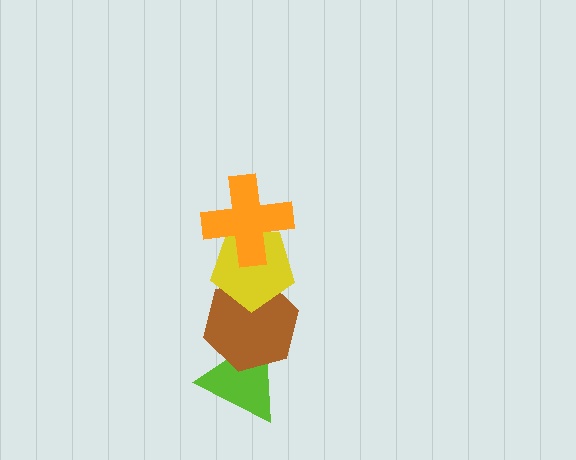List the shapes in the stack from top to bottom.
From top to bottom: the orange cross, the yellow pentagon, the brown hexagon, the lime triangle.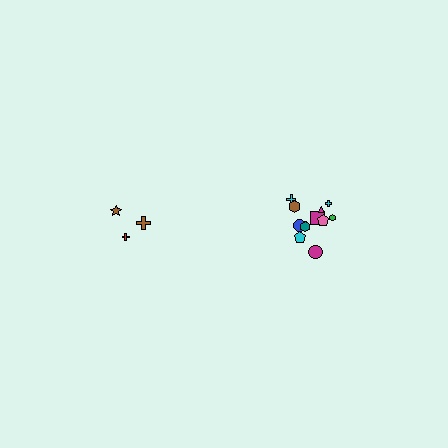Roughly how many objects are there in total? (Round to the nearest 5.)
Roughly 15 objects in total.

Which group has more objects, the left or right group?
The right group.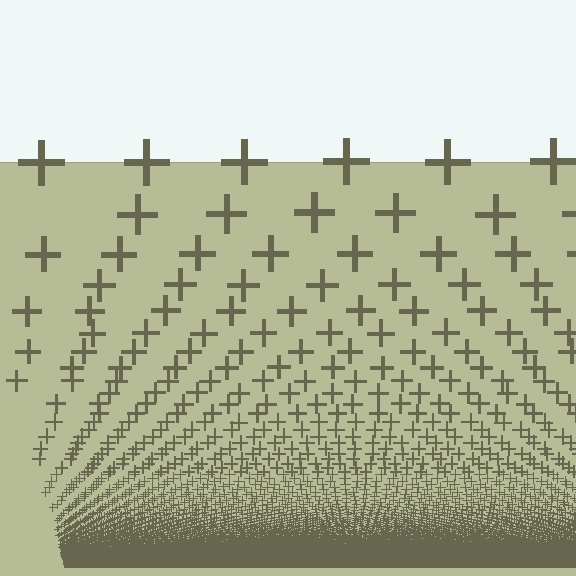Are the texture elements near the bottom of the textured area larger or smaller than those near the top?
Smaller. The gradient is inverted — elements near the bottom are smaller and denser.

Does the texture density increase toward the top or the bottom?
Density increases toward the bottom.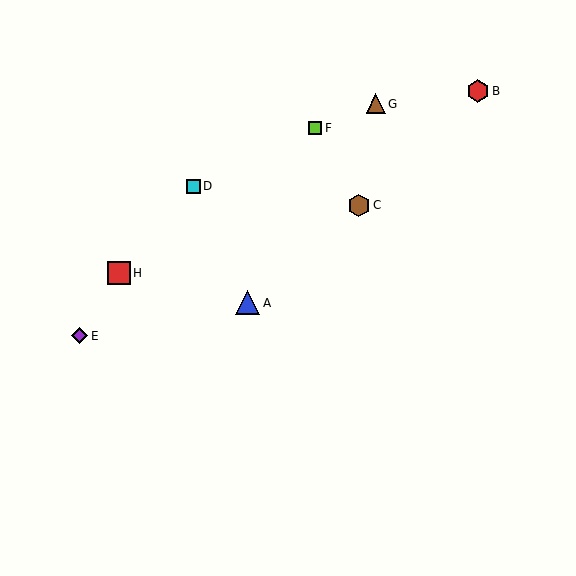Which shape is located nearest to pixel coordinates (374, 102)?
The brown triangle (labeled G) at (376, 104) is nearest to that location.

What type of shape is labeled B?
Shape B is a red hexagon.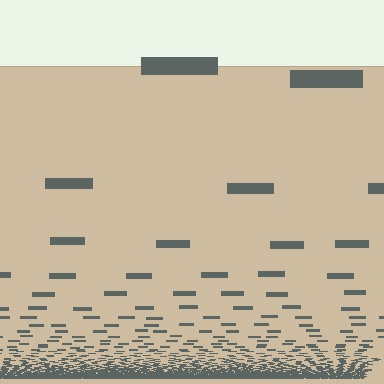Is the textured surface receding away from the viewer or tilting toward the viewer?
The surface appears to tilt toward the viewer. Texture elements get larger and sparser toward the top.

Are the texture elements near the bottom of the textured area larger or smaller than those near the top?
Smaller. The gradient is inverted — elements near the bottom are smaller and denser.